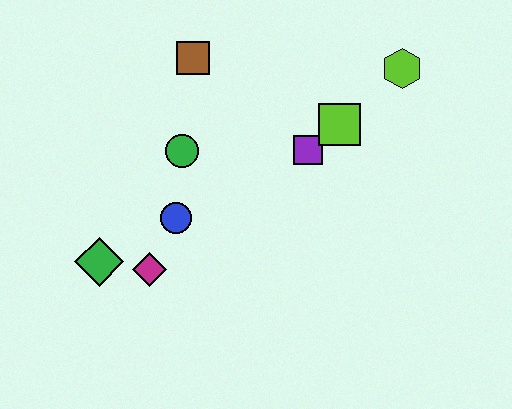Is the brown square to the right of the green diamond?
Yes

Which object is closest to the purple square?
The lime square is closest to the purple square.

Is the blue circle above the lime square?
No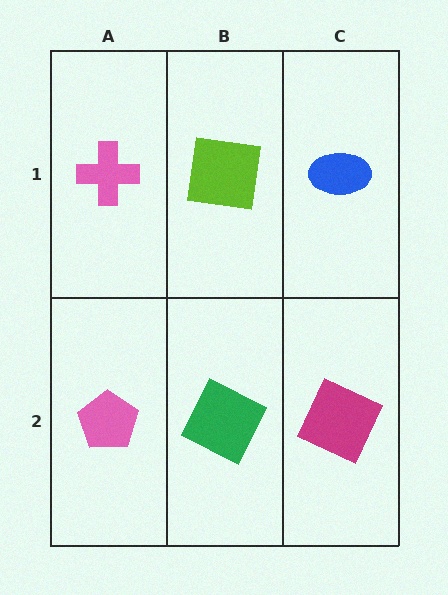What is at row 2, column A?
A pink pentagon.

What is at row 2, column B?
A green square.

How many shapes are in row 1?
3 shapes.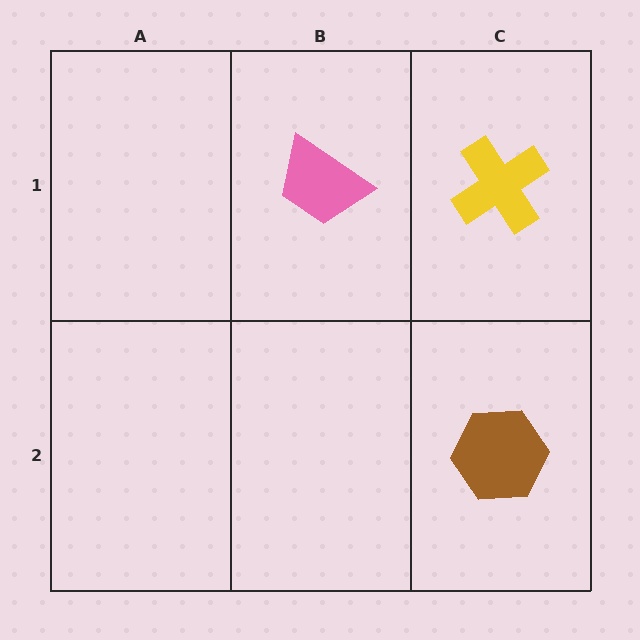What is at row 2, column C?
A brown hexagon.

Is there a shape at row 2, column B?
No, that cell is empty.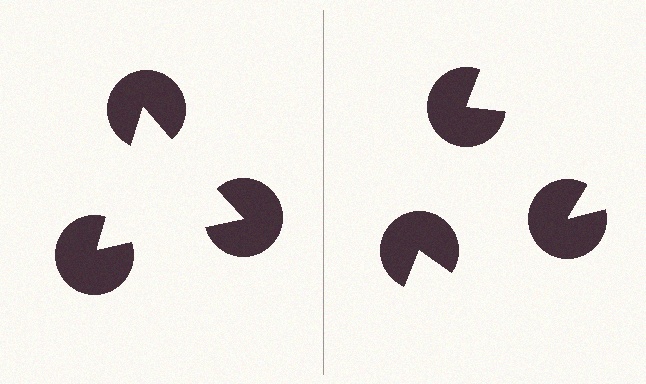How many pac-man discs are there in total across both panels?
6 — 3 on each side.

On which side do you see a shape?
An illusory triangle appears on the left side. On the right side the wedge cuts are rotated, so no coherent shape forms.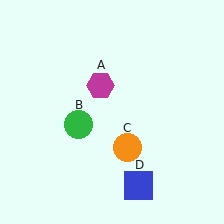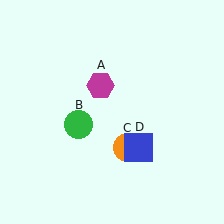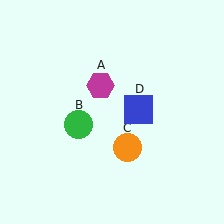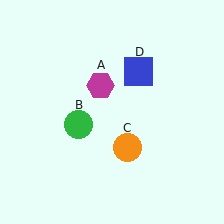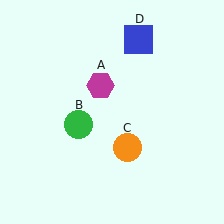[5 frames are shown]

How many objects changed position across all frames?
1 object changed position: blue square (object D).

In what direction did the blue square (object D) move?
The blue square (object D) moved up.